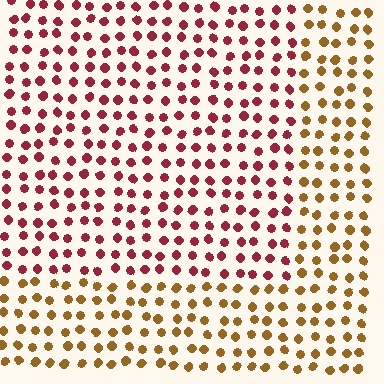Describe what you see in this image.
The image is filled with small brown elements in a uniform arrangement. A rectangle-shaped region is visible where the elements are tinted to a slightly different hue, forming a subtle color boundary.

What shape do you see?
I see a rectangle.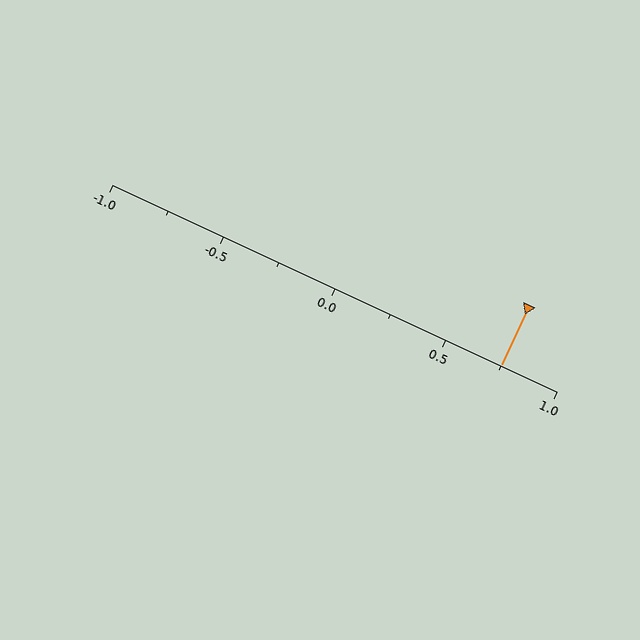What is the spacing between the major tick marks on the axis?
The major ticks are spaced 0.5 apart.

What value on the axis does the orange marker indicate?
The marker indicates approximately 0.75.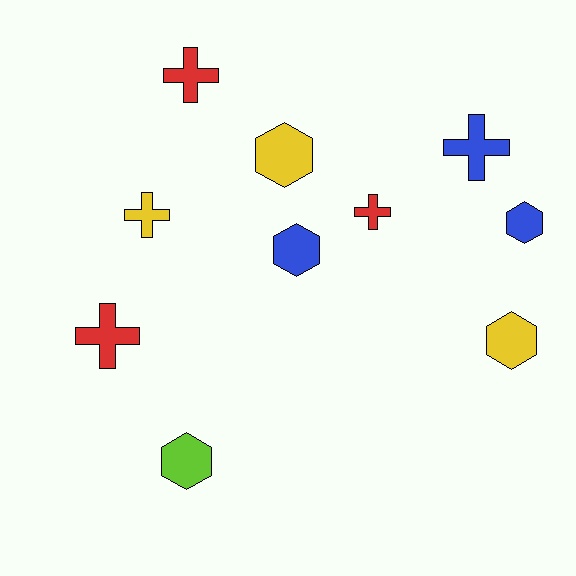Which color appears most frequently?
Red, with 3 objects.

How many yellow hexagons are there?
There are 2 yellow hexagons.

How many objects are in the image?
There are 10 objects.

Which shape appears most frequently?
Cross, with 5 objects.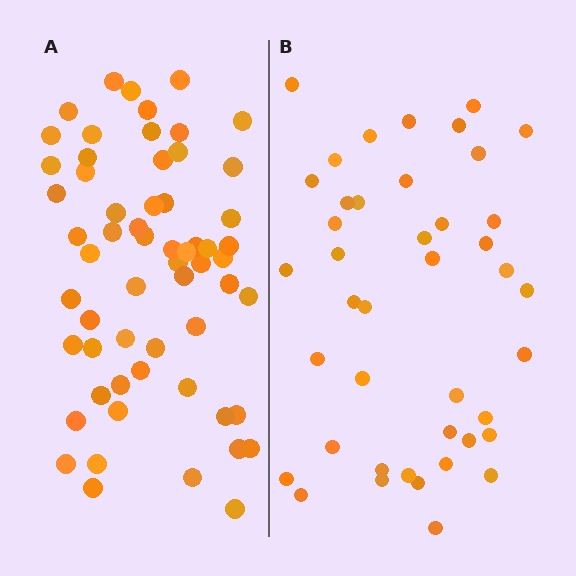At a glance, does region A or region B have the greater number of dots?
Region A (the left region) has more dots.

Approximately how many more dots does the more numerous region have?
Region A has approximately 20 more dots than region B.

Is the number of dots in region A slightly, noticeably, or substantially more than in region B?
Region A has noticeably more, but not dramatically so. The ratio is roughly 1.4 to 1.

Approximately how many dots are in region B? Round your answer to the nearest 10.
About 40 dots. (The exact count is 42, which rounds to 40.)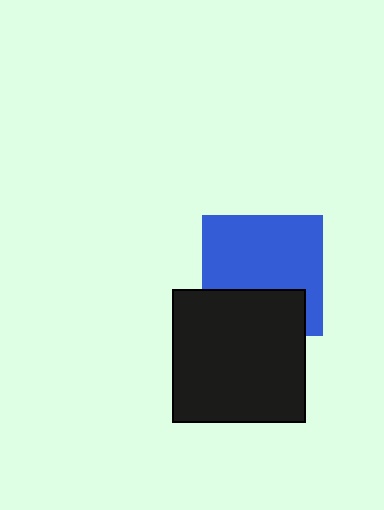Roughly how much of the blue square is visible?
Most of it is visible (roughly 67%).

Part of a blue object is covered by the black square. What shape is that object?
It is a square.